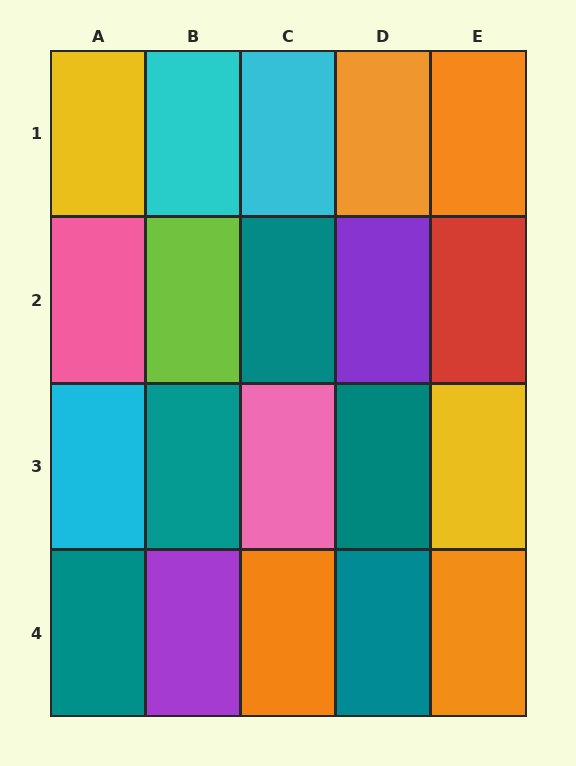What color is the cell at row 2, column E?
Red.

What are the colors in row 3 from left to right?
Cyan, teal, pink, teal, yellow.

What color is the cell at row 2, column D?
Purple.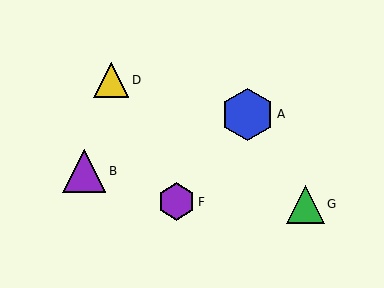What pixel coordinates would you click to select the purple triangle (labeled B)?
Click at (84, 171) to select the purple triangle B.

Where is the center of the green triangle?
The center of the green triangle is at (305, 204).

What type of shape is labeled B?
Shape B is a purple triangle.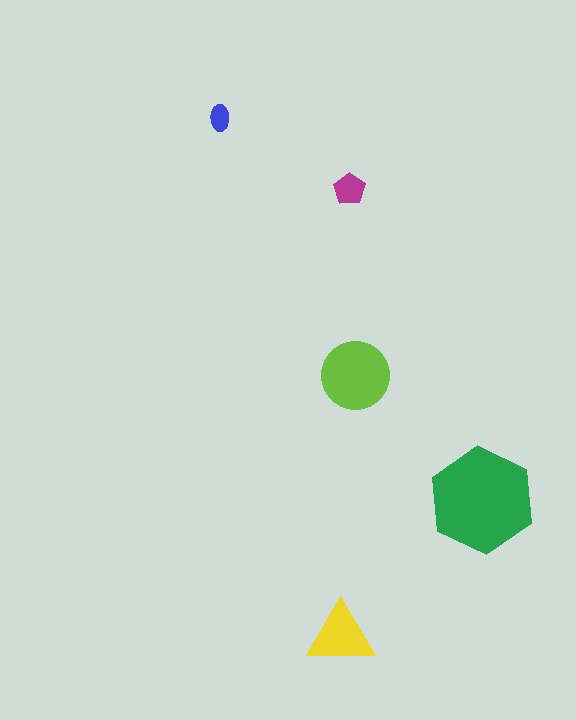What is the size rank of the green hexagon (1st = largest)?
1st.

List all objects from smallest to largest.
The blue ellipse, the magenta pentagon, the yellow triangle, the lime circle, the green hexagon.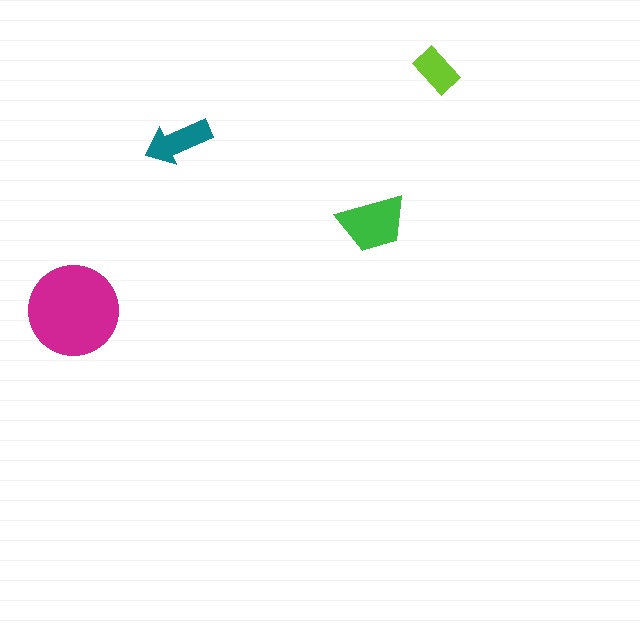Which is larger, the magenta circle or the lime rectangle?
The magenta circle.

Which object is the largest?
The magenta circle.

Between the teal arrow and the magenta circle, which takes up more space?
The magenta circle.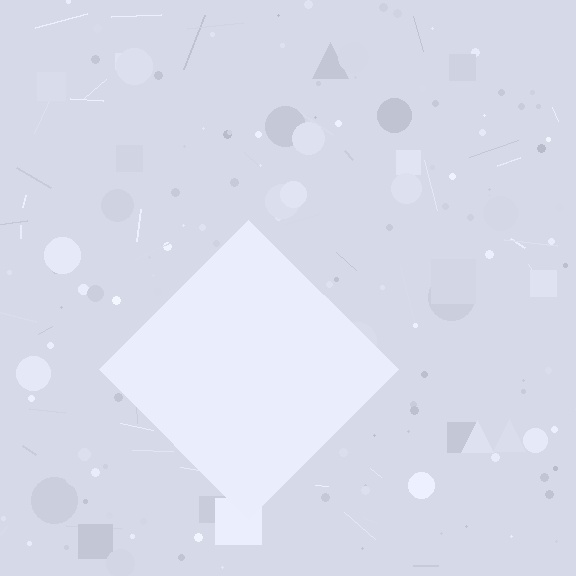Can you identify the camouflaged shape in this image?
The camouflaged shape is a diamond.